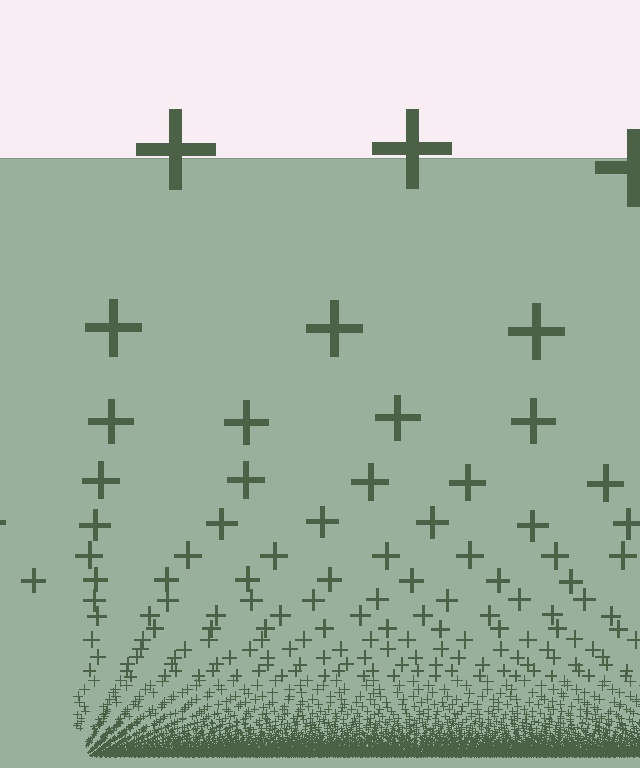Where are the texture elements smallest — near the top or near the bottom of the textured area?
Near the bottom.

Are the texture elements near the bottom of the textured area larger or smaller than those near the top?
Smaller. The gradient is inverted — elements near the bottom are smaller and denser.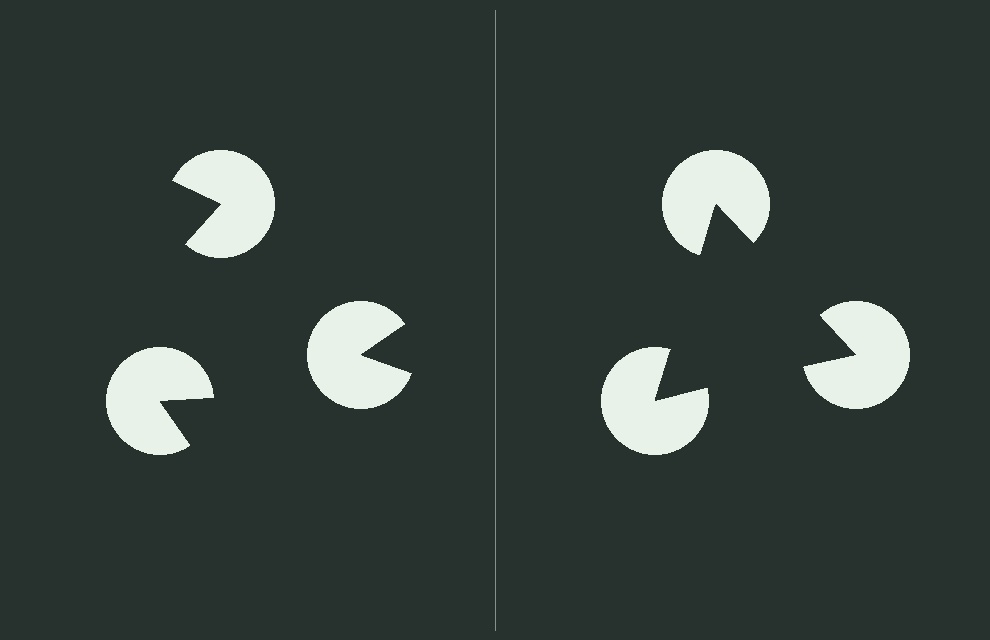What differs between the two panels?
The pac-man discs are positioned identically on both sides; only the wedge orientations differ. On the right they align to a triangle; on the left they are misaligned.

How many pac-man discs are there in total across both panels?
6 — 3 on each side.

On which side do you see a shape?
An illusory triangle appears on the right side. On the left side the wedge cuts are rotated, so no coherent shape forms.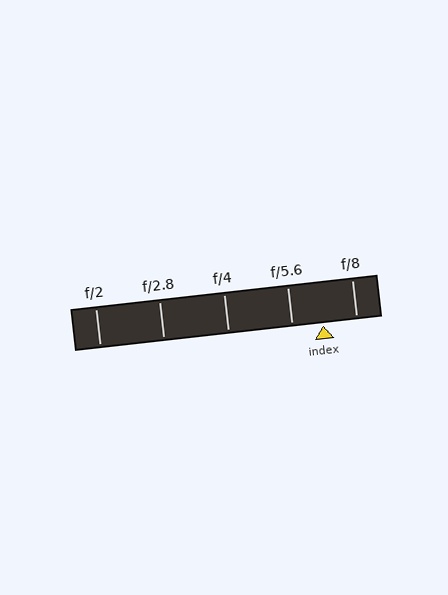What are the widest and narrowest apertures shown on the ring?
The widest aperture shown is f/2 and the narrowest is f/8.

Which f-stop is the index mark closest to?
The index mark is closest to f/5.6.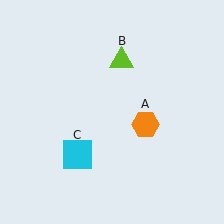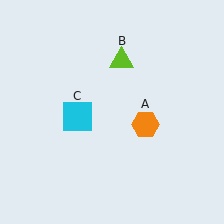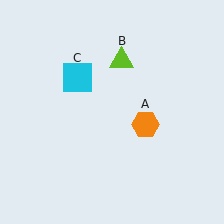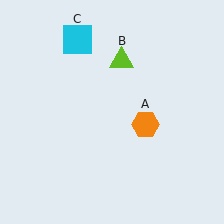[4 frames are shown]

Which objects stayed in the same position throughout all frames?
Orange hexagon (object A) and lime triangle (object B) remained stationary.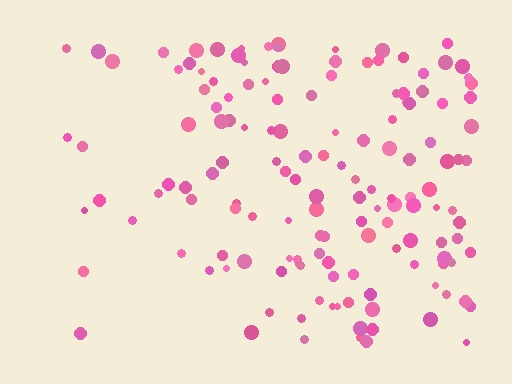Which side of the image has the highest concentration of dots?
The right.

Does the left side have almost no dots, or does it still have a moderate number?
Still a moderate number, just noticeably fewer than the right.